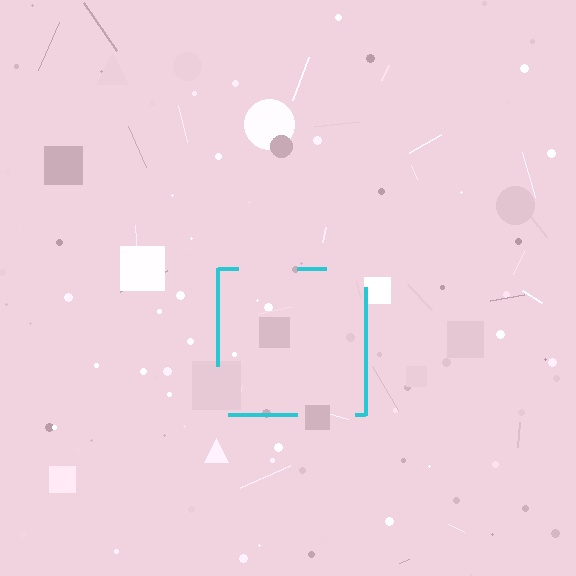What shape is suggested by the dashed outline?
The dashed outline suggests a square.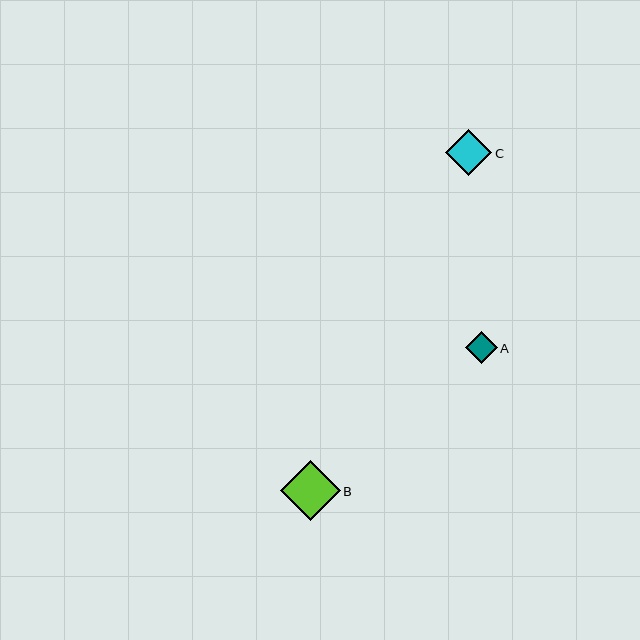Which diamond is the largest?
Diamond B is the largest with a size of approximately 59 pixels.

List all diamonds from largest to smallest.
From largest to smallest: B, C, A.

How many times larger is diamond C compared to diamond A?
Diamond C is approximately 1.4 times the size of diamond A.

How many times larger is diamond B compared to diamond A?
Diamond B is approximately 1.9 times the size of diamond A.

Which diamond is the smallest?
Diamond A is the smallest with a size of approximately 32 pixels.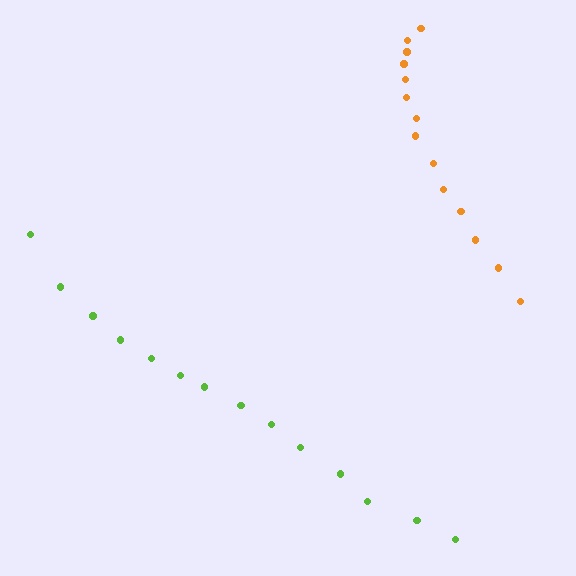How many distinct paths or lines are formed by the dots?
There are 2 distinct paths.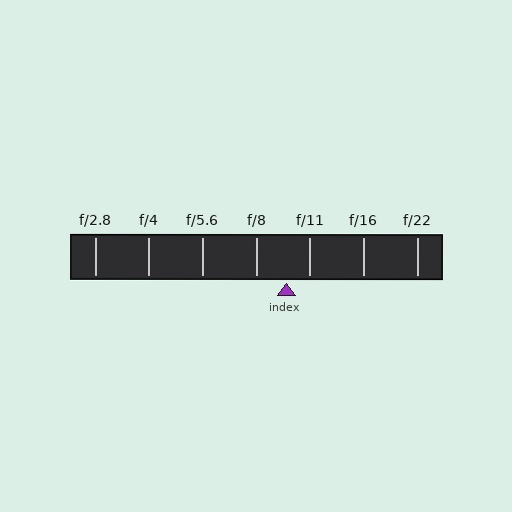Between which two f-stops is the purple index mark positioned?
The index mark is between f/8 and f/11.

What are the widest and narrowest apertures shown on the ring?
The widest aperture shown is f/2.8 and the narrowest is f/22.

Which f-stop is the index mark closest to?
The index mark is closest to f/11.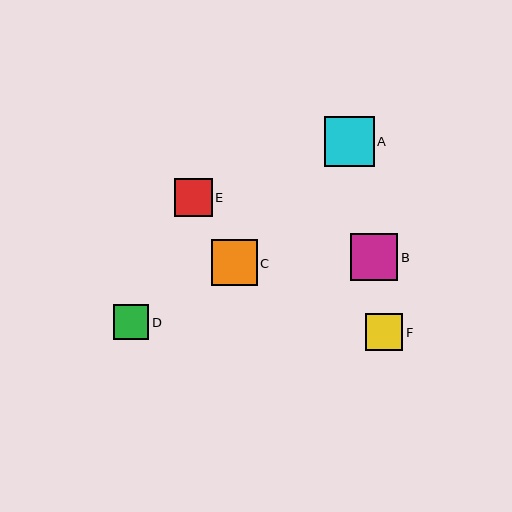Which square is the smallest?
Square D is the smallest with a size of approximately 35 pixels.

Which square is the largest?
Square A is the largest with a size of approximately 50 pixels.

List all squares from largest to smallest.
From largest to smallest: A, B, C, E, F, D.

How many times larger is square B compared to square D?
Square B is approximately 1.3 times the size of square D.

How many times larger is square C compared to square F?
Square C is approximately 1.2 times the size of square F.